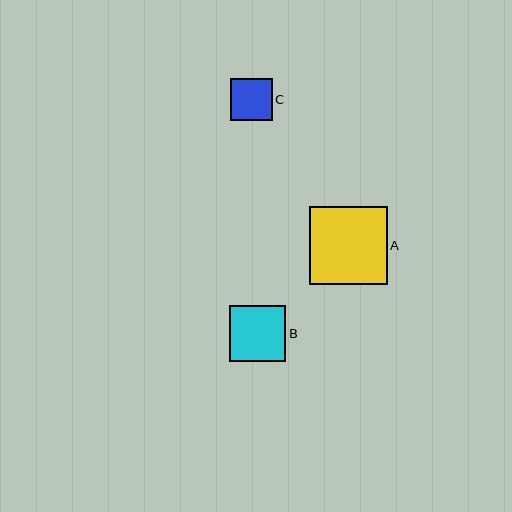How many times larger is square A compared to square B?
Square A is approximately 1.4 times the size of square B.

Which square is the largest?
Square A is the largest with a size of approximately 78 pixels.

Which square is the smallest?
Square C is the smallest with a size of approximately 42 pixels.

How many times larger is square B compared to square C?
Square B is approximately 1.3 times the size of square C.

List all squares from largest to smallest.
From largest to smallest: A, B, C.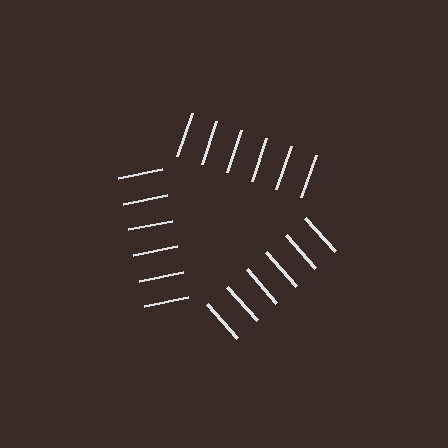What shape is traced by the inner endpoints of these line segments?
An illusory triangle — the line segments terminate on its edges but no continuous stroke is drawn.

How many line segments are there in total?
18 — 6 along each of the 3 edges.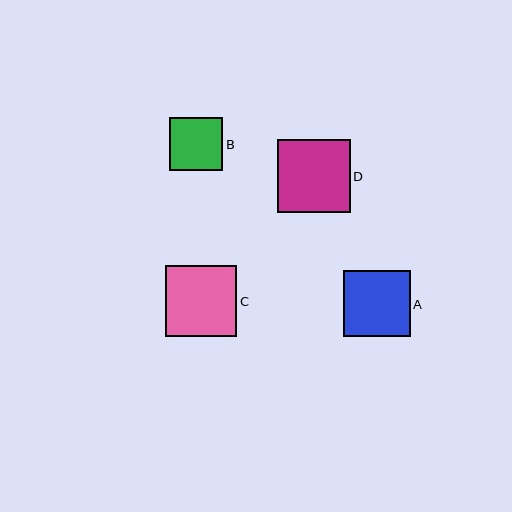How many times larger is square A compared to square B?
Square A is approximately 1.2 times the size of square B.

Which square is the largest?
Square D is the largest with a size of approximately 73 pixels.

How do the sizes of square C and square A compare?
Square C and square A are approximately the same size.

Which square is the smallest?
Square B is the smallest with a size of approximately 54 pixels.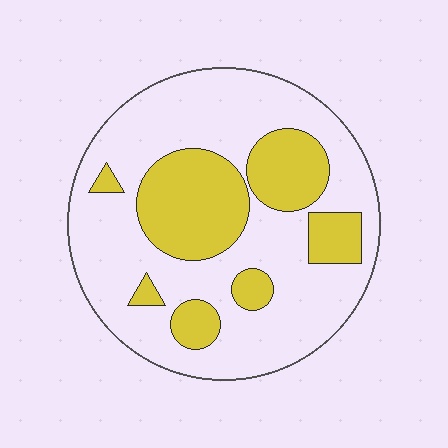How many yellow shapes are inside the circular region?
7.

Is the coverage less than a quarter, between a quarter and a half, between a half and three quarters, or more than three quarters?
Between a quarter and a half.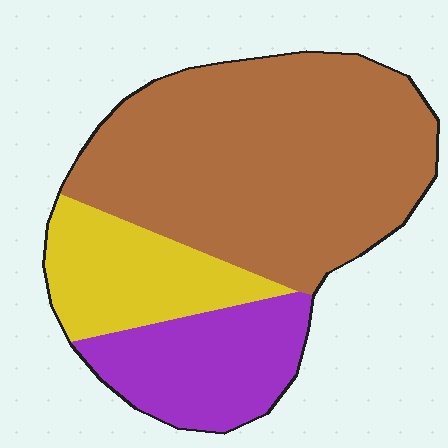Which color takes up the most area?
Brown, at roughly 60%.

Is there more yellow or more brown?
Brown.